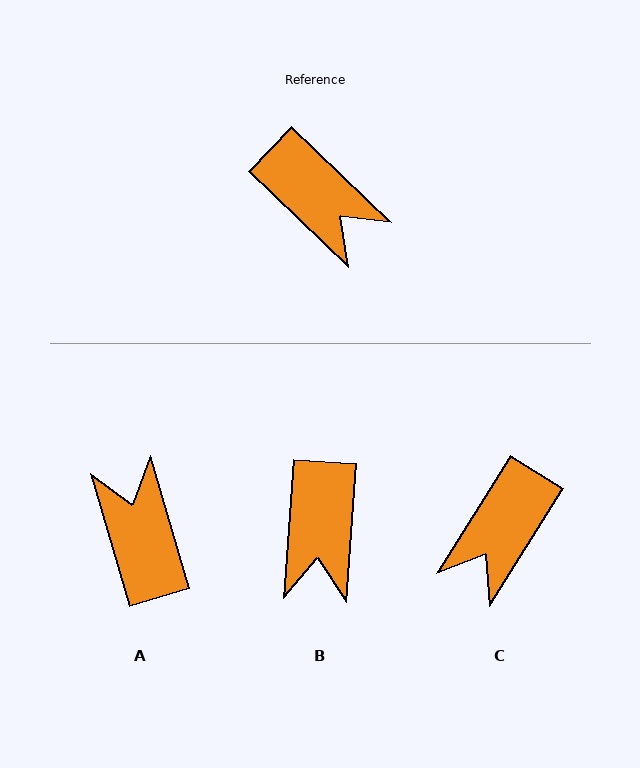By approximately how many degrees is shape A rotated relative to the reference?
Approximately 150 degrees counter-clockwise.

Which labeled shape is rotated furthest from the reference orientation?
A, about 150 degrees away.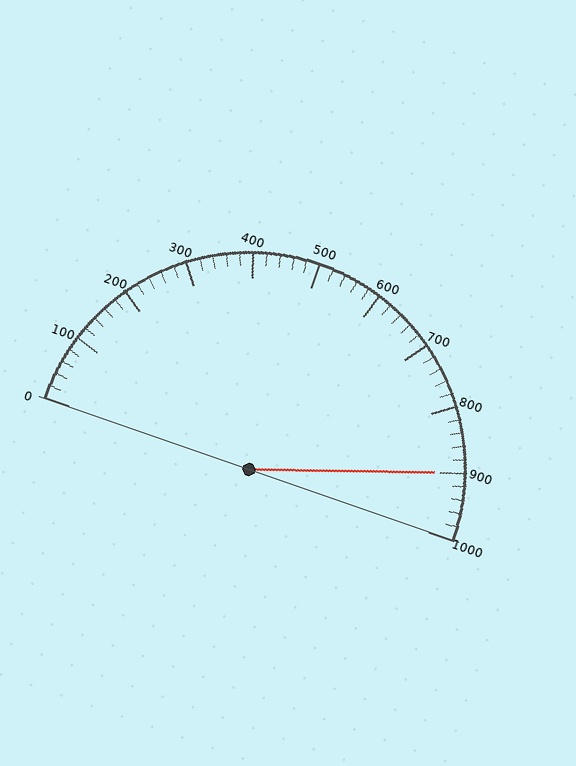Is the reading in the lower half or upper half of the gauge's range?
The reading is in the upper half of the range (0 to 1000).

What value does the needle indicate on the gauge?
The needle indicates approximately 900.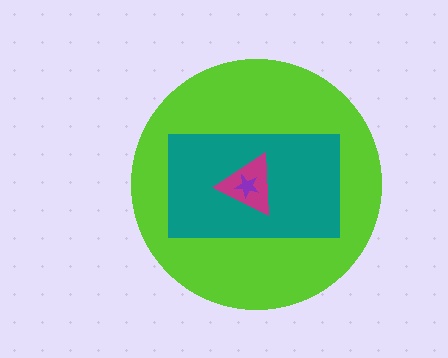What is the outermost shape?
The lime circle.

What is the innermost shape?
The purple star.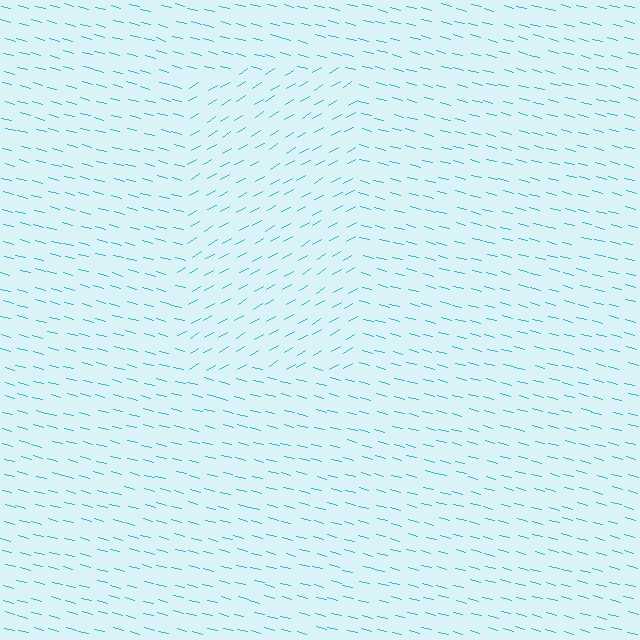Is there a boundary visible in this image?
Yes, there is a texture boundary formed by a change in line orientation.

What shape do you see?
I see a rectangle.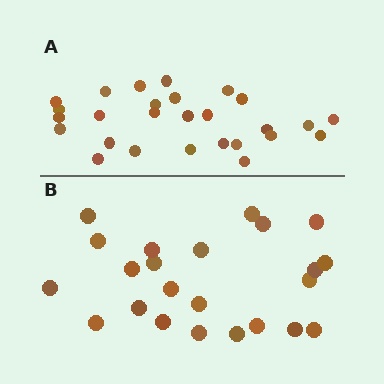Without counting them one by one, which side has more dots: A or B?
Region A (the top region) has more dots.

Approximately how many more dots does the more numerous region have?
Region A has about 4 more dots than region B.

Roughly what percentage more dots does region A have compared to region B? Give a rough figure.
About 15% more.